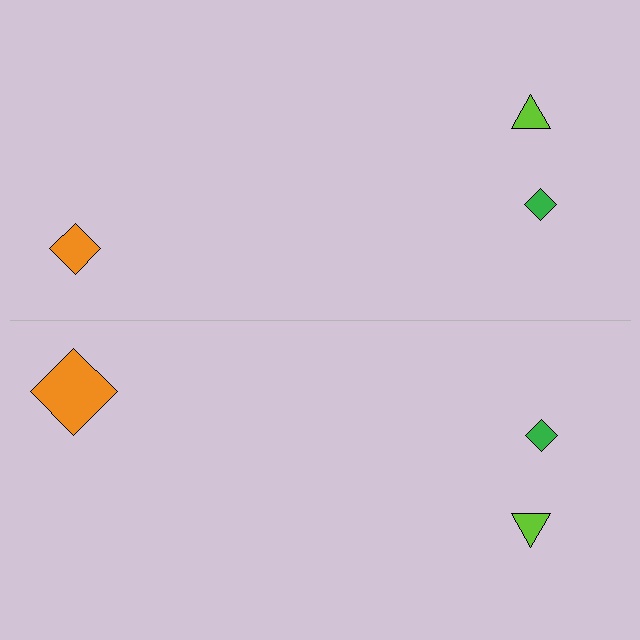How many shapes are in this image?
There are 6 shapes in this image.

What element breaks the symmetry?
The orange diamond on the bottom side has a different size than its mirror counterpart.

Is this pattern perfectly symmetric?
No, the pattern is not perfectly symmetric. The orange diamond on the bottom side has a different size than its mirror counterpart.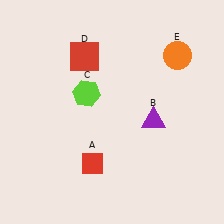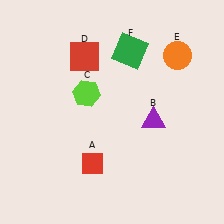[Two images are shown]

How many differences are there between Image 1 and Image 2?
There is 1 difference between the two images.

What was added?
A green square (F) was added in Image 2.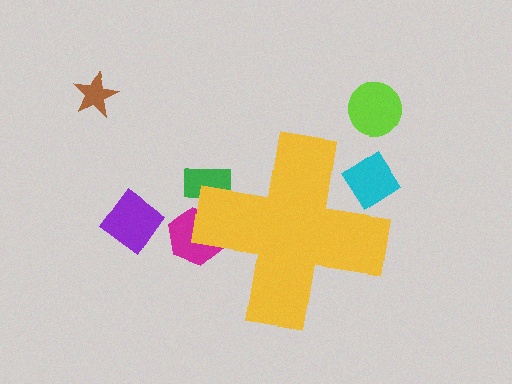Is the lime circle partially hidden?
No, the lime circle is fully visible.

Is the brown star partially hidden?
No, the brown star is fully visible.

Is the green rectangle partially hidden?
Yes, the green rectangle is partially hidden behind the yellow cross.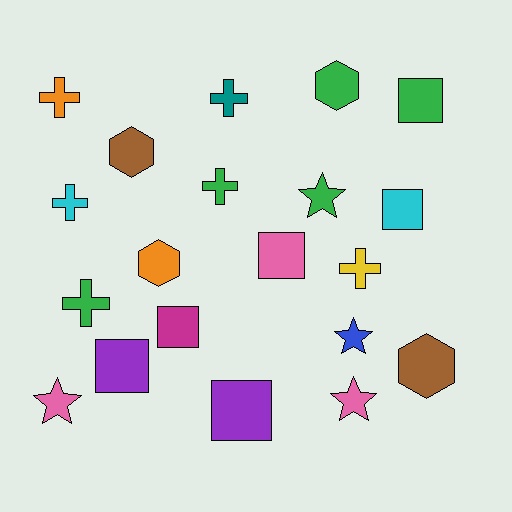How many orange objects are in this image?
There are 2 orange objects.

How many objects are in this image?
There are 20 objects.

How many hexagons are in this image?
There are 4 hexagons.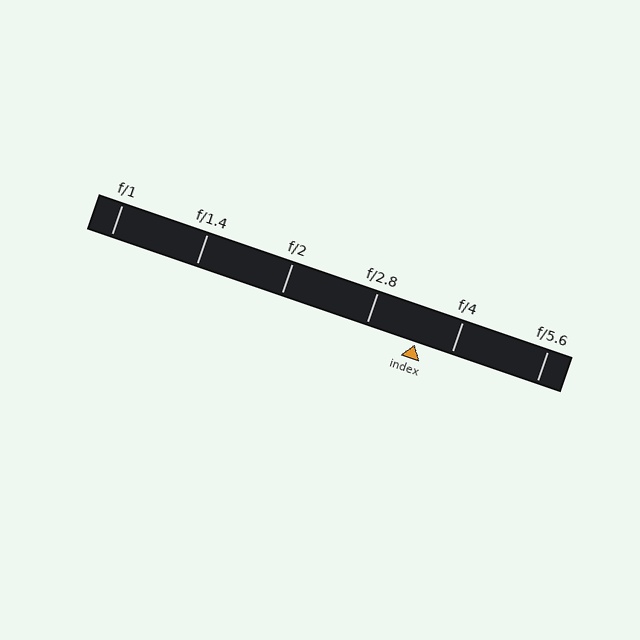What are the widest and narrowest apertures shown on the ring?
The widest aperture shown is f/1 and the narrowest is f/5.6.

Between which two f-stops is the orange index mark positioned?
The index mark is between f/2.8 and f/4.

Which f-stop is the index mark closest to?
The index mark is closest to f/4.